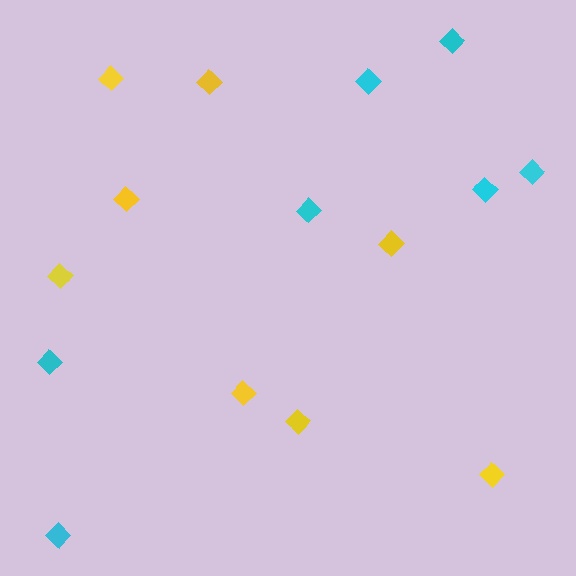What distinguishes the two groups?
There are 2 groups: one group of cyan diamonds (7) and one group of yellow diamonds (8).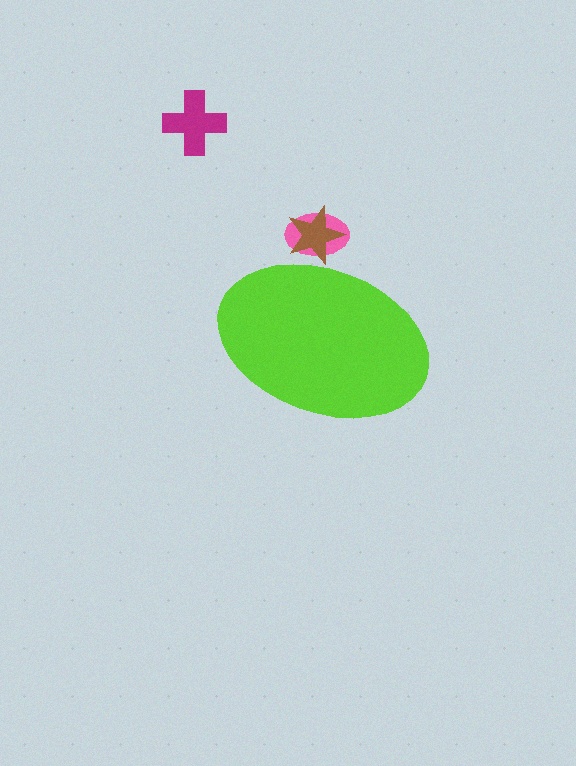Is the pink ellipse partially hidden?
Yes, the pink ellipse is partially hidden behind the lime ellipse.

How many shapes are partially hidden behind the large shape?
2 shapes are partially hidden.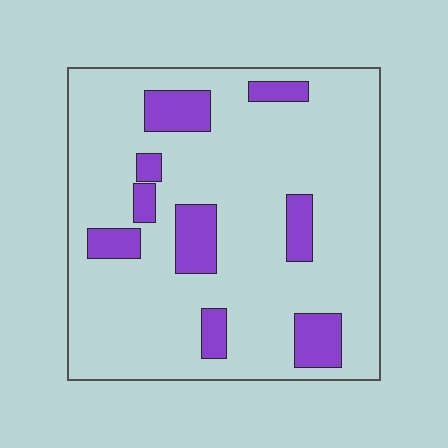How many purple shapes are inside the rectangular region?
9.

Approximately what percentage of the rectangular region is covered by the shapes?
Approximately 15%.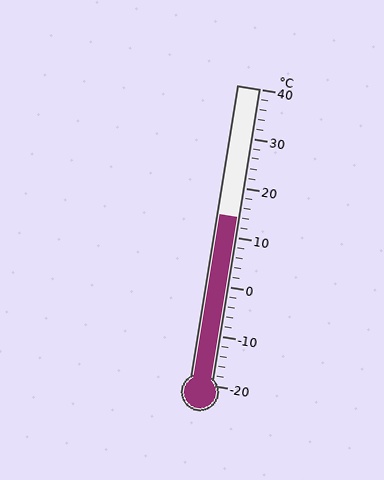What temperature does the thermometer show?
The thermometer shows approximately 14°C.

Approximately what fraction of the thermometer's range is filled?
The thermometer is filled to approximately 55% of its range.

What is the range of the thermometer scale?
The thermometer scale ranges from -20°C to 40°C.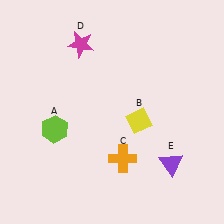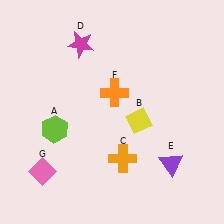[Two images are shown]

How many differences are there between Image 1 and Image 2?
There are 2 differences between the two images.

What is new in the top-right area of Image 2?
An orange cross (F) was added in the top-right area of Image 2.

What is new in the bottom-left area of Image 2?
A pink diamond (G) was added in the bottom-left area of Image 2.